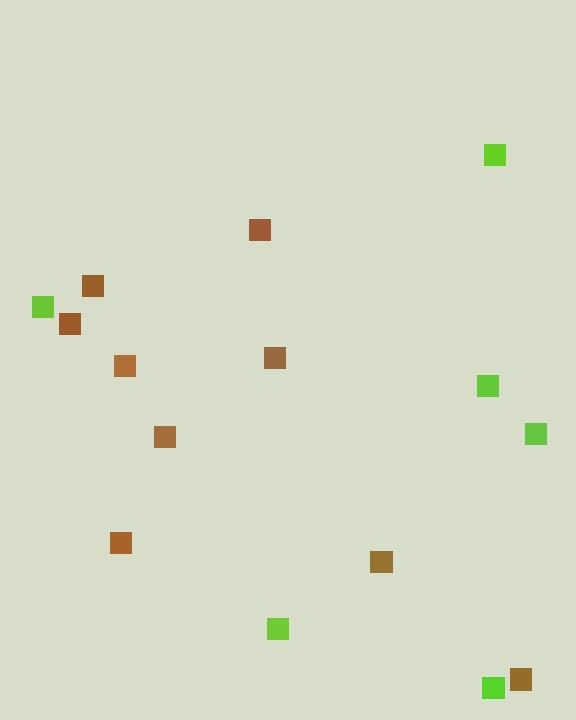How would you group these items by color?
There are 2 groups: one group of lime squares (6) and one group of brown squares (9).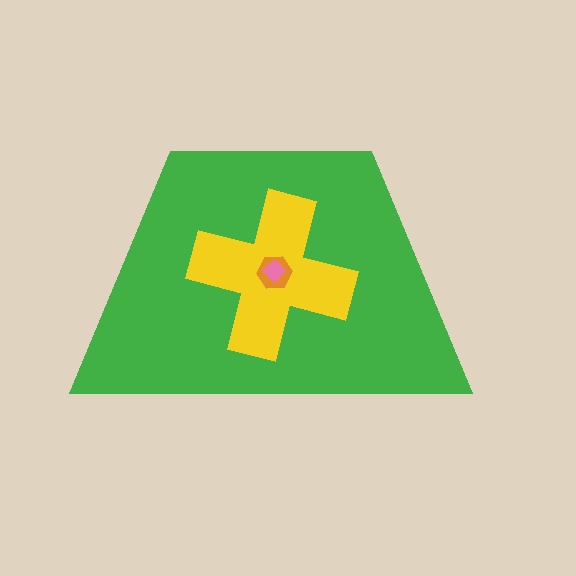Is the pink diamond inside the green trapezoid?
Yes.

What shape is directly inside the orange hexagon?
The pink diamond.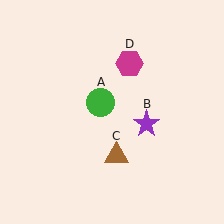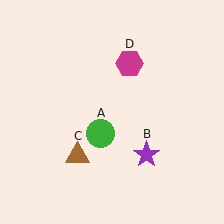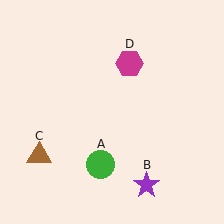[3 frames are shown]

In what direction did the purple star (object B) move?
The purple star (object B) moved down.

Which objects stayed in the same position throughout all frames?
Magenta hexagon (object D) remained stationary.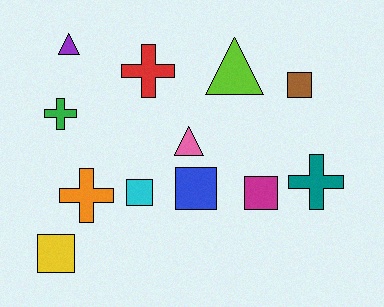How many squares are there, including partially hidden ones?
There are 5 squares.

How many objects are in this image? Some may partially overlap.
There are 12 objects.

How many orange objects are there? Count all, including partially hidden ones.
There is 1 orange object.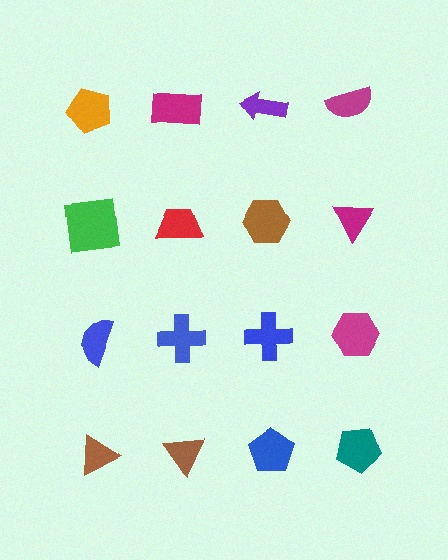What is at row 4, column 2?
A brown triangle.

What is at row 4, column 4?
A teal pentagon.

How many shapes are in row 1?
4 shapes.